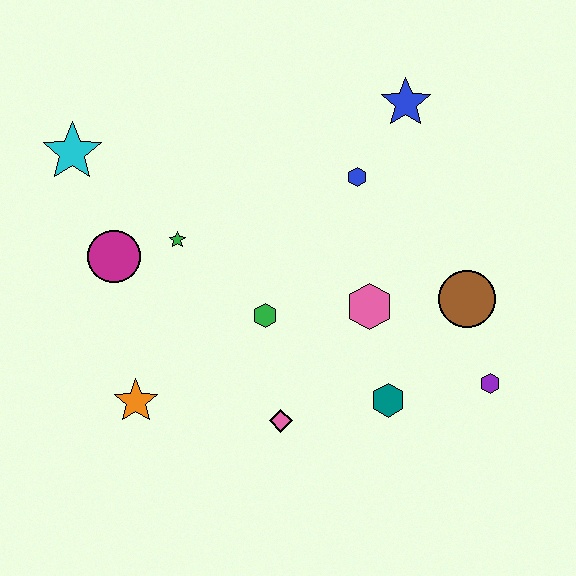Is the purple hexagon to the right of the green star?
Yes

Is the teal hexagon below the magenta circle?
Yes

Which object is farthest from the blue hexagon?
The orange star is farthest from the blue hexagon.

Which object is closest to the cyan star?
The magenta circle is closest to the cyan star.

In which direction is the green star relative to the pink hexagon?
The green star is to the left of the pink hexagon.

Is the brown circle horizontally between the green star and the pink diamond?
No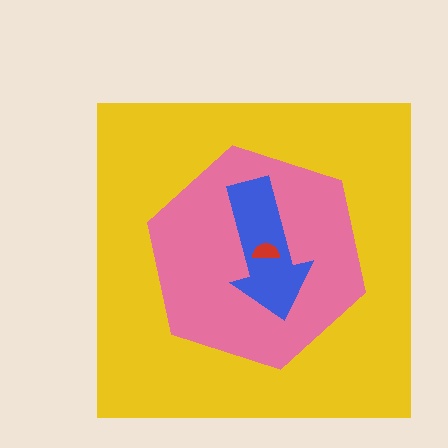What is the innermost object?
The red semicircle.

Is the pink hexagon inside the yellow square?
Yes.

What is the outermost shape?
The yellow square.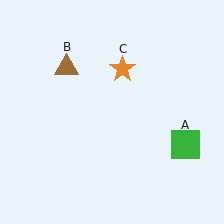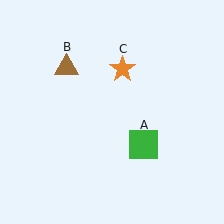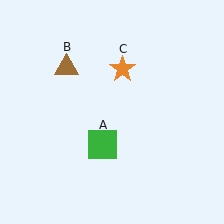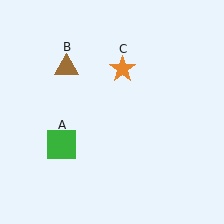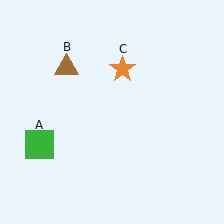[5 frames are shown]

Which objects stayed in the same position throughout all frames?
Brown triangle (object B) and orange star (object C) remained stationary.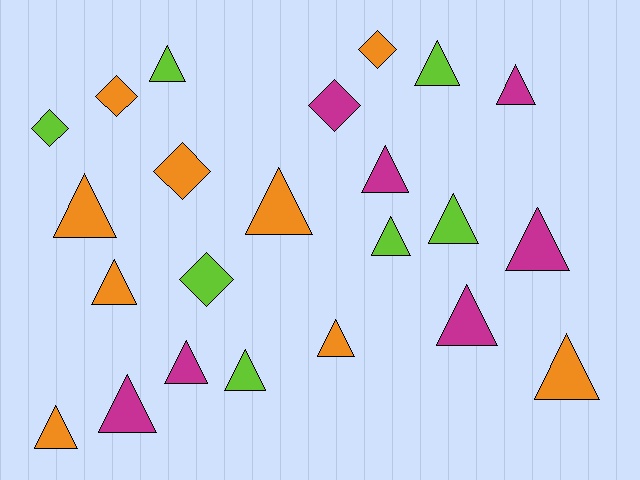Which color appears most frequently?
Orange, with 9 objects.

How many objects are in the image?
There are 23 objects.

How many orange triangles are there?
There are 6 orange triangles.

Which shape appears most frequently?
Triangle, with 17 objects.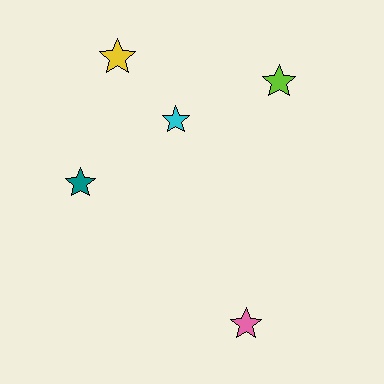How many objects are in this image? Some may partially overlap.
There are 5 objects.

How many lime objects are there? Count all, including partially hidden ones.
There is 1 lime object.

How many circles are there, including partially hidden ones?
There are no circles.